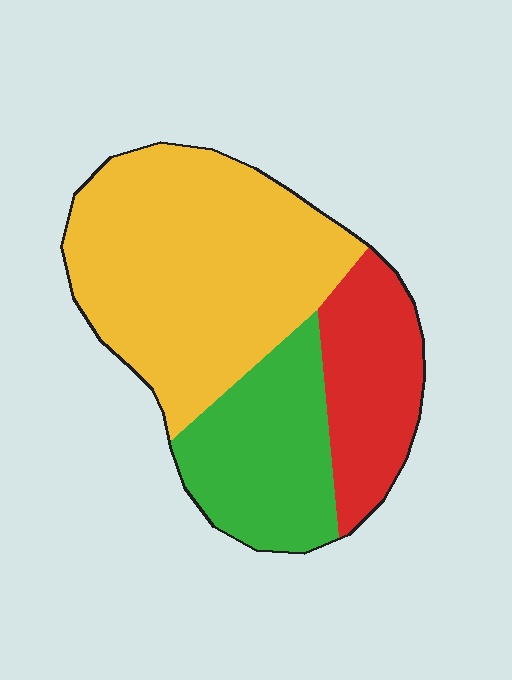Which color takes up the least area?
Red, at roughly 20%.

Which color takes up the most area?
Yellow, at roughly 55%.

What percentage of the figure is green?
Green covers around 25% of the figure.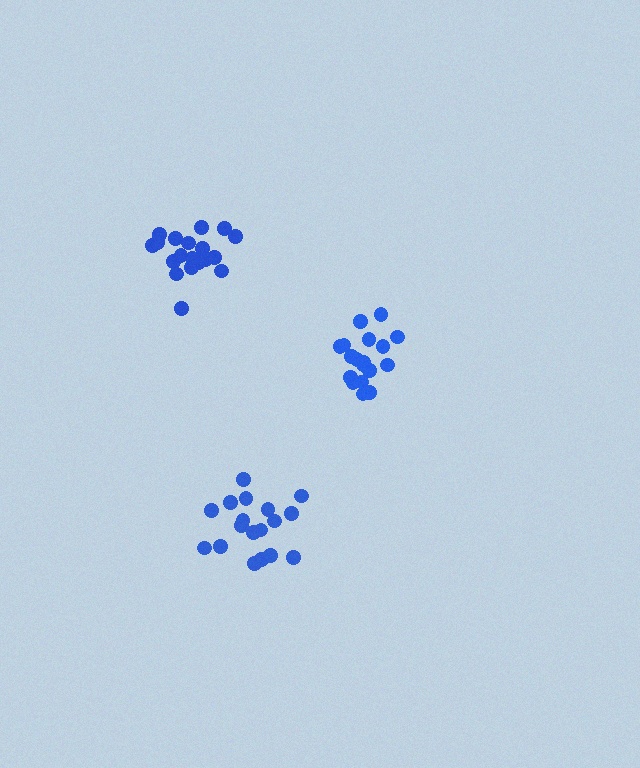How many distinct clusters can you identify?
There are 3 distinct clusters.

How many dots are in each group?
Group 1: 18 dots, Group 2: 18 dots, Group 3: 20 dots (56 total).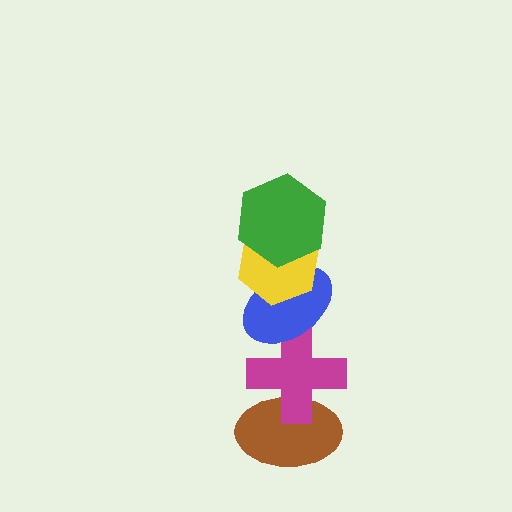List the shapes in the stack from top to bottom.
From top to bottom: the green hexagon, the yellow hexagon, the blue ellipse, the magenta cross, the brown ellipse.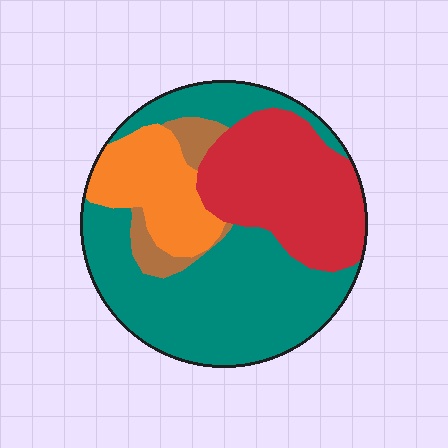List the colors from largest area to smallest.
From largest to smallest: teal, red, orange, brown.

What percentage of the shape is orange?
Orange covers roughly 15% of the shape.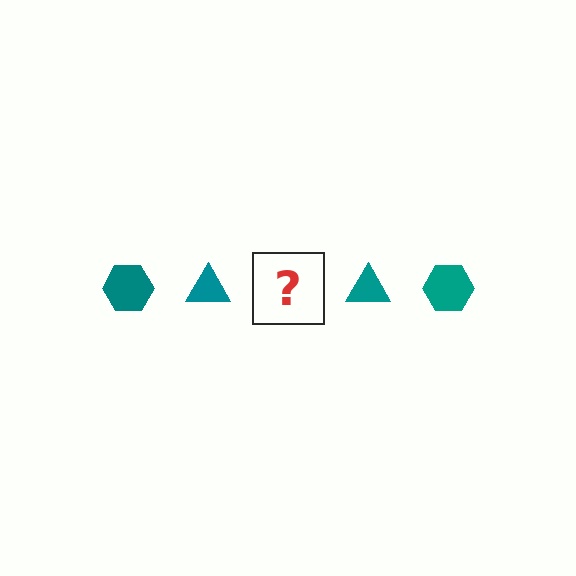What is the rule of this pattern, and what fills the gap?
The rule is that the pattern cycles through hexagon, triangle shapes in teal. The gap should be filled with a teal hexagon.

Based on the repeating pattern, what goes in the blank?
The blank should be a teal hexagon.